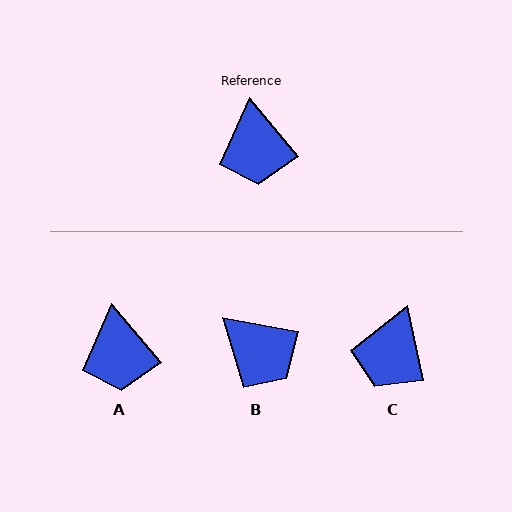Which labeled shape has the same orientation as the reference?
A.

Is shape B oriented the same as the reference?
No, it is off by about 40 degrees.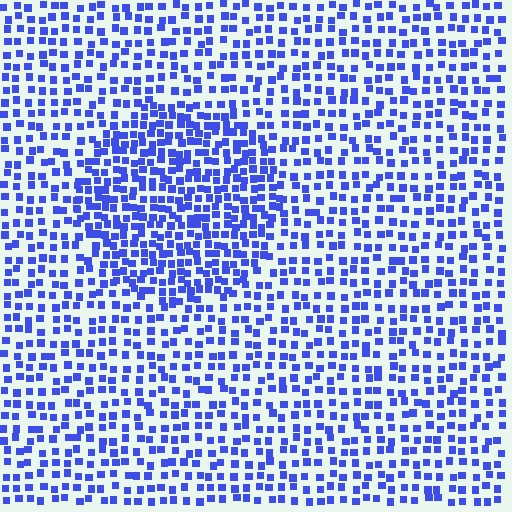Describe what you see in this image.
The image contains small blue elements arranged at two different densities. A circle-shaped region is visible where the elements are more densely packed than the surrounding area.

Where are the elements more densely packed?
The elements are more densely packed inside the circle boundary.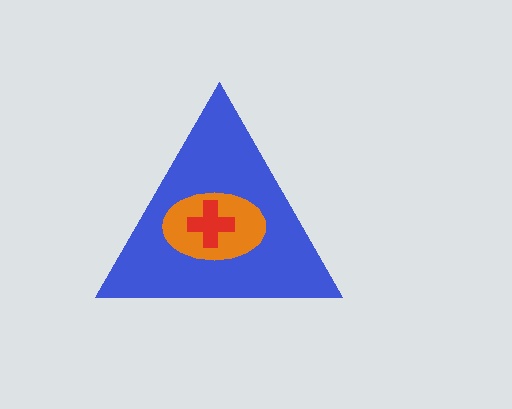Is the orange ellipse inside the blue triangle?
Yes.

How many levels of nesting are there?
3.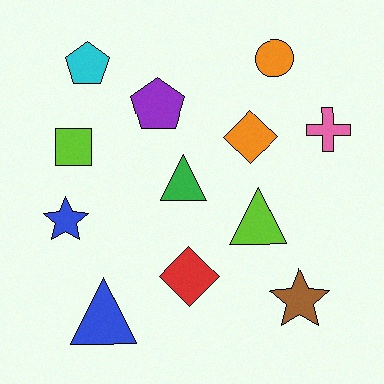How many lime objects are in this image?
There are 2 lime objects.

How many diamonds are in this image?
There are 2 diamonds.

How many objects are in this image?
There are 12 objects.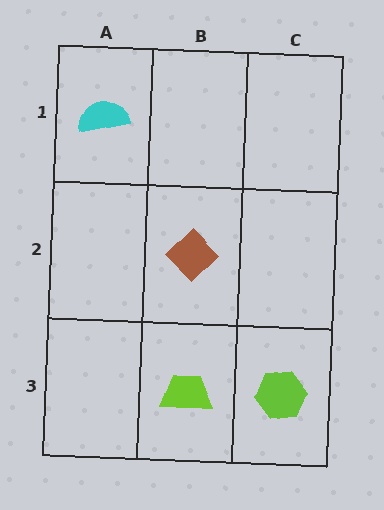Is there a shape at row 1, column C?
No, that cell is empty.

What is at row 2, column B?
A brown diamond.